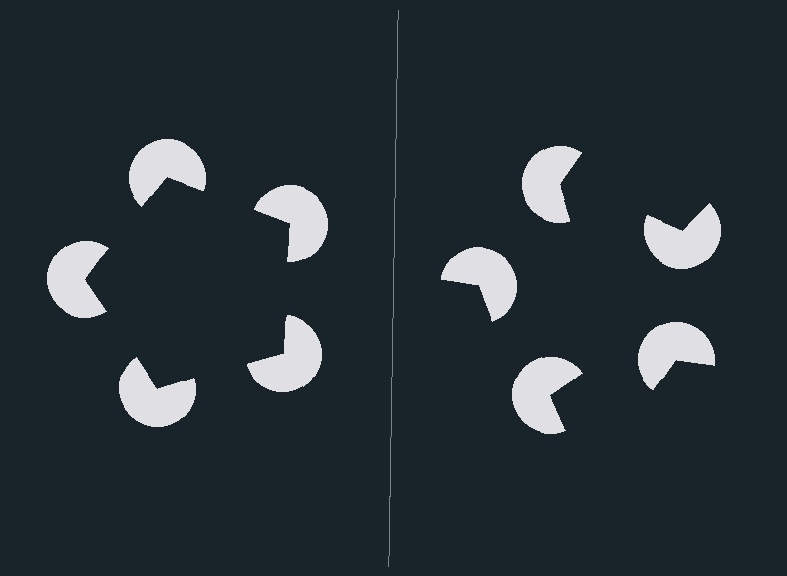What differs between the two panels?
The pac-man discs are positioned identically on both sides; only the wedge orientations differ. On the left they align to a pentagon; on the right they are misaligned.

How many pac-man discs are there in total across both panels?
10 — 5 on each side.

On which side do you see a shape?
An illusory pentagon appears on the left side. On the right side the wedge cuts are rotated, so no coherent shape forms.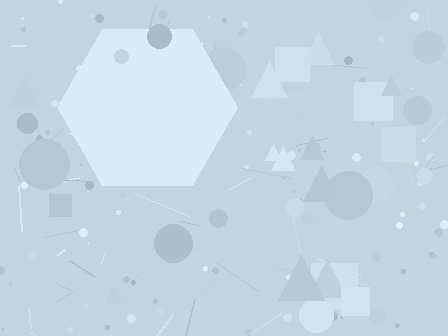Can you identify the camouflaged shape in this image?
The camouflaged shape is a hexagon.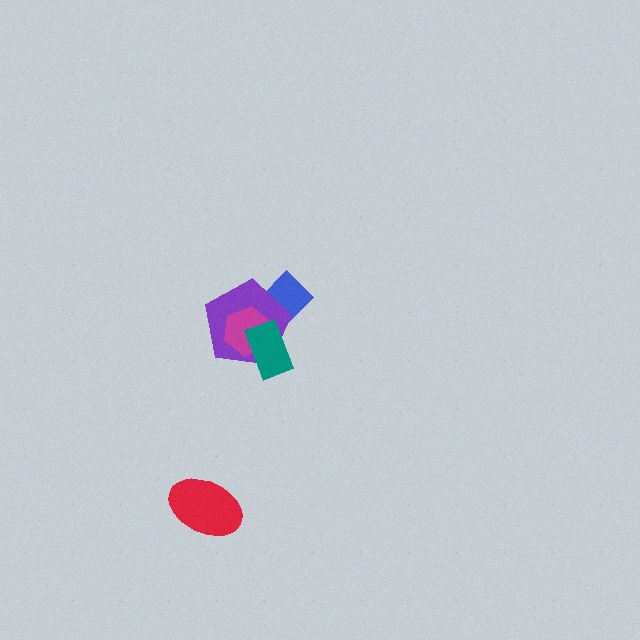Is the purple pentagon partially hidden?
Yes, it is partially covered by another shape.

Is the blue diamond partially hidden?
Yes, it is partially covered by another shape.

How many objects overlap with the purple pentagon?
3 objects overlap with the purple pentagon.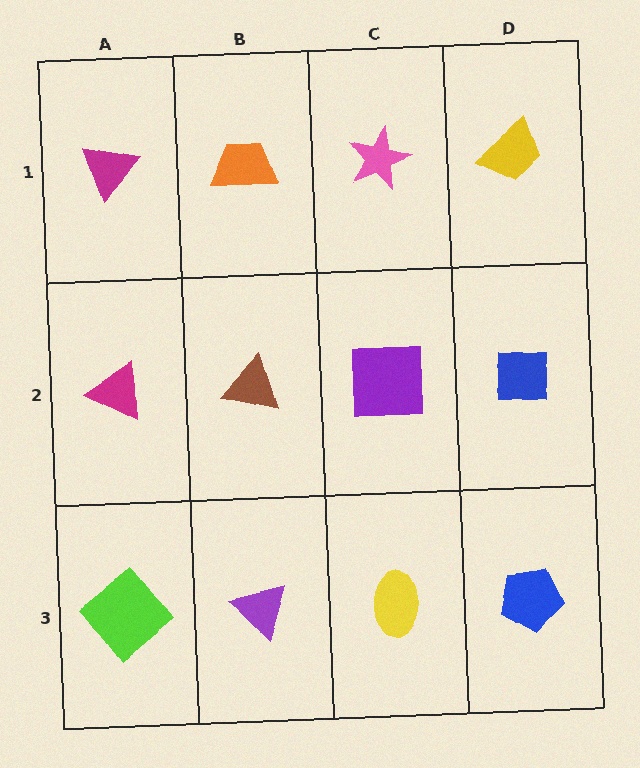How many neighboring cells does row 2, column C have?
4.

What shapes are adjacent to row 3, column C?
A purple square (row 2, column C), a purple triangle (row 3, column B), a blue pentagon (row 3, column D).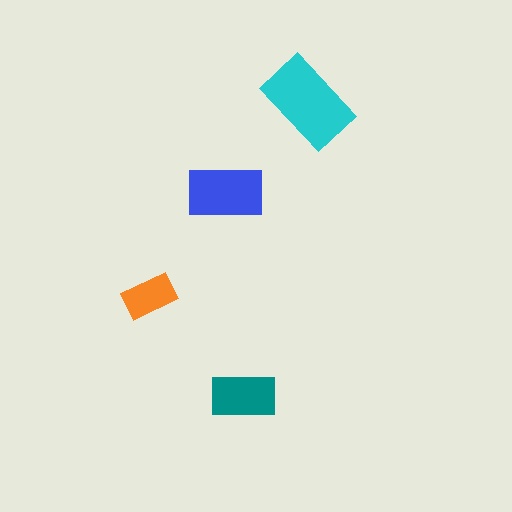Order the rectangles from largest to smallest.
the cyan one, the blue one, the teal one, the orange one.